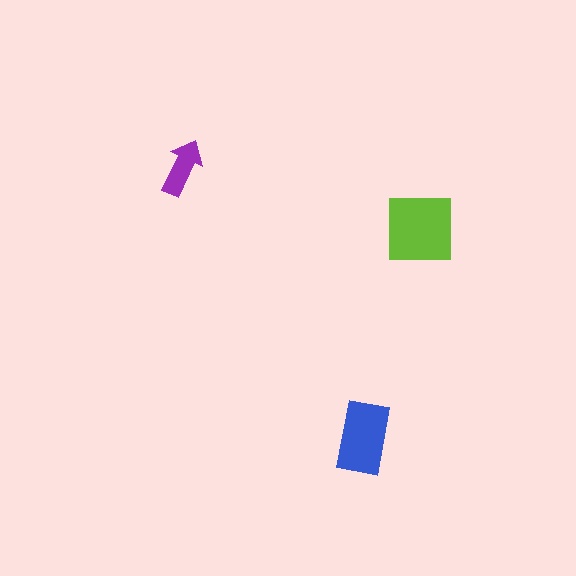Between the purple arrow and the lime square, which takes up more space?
The lime square.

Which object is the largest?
The lime square.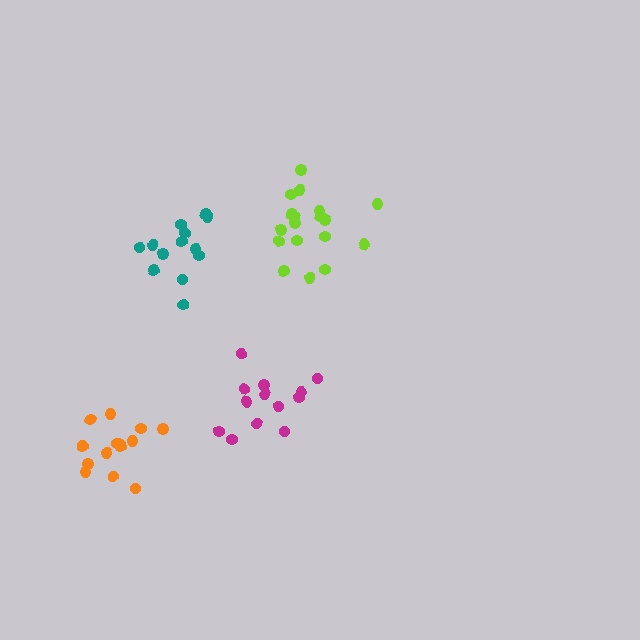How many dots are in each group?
Group 1: 13 dots, Group 2: 13 dots, Group 3: 18 dots, Group 4: 15 dots (59 total).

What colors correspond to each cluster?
The clusters are colored: magenta, teal, lime, orange.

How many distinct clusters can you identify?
There are 4 distinct clusters.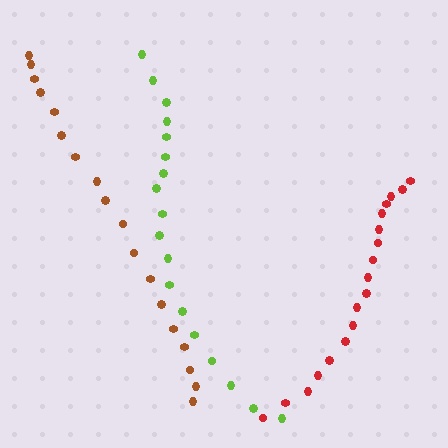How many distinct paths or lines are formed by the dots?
There are 3 distinct paths.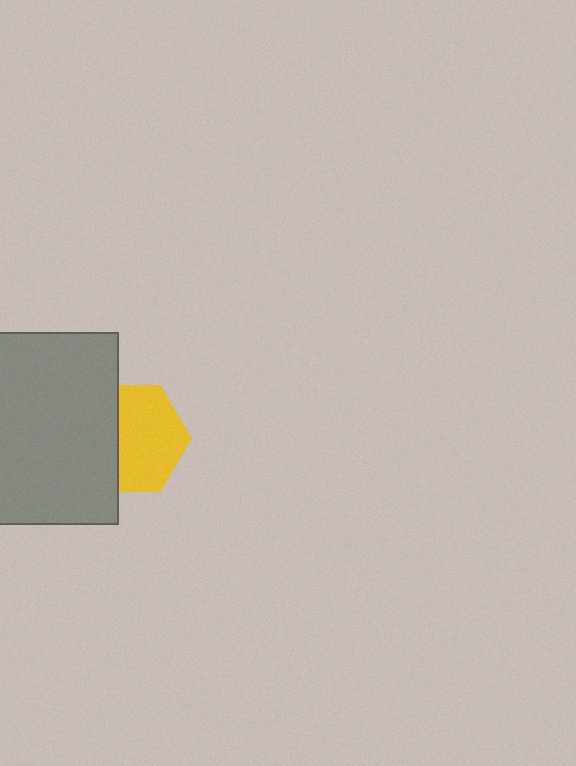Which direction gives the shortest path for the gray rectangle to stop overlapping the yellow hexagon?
Moving left gives the shortest separation.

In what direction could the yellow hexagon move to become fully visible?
The yellow hexagon could move right. That would shift it out from behind the gray rectangle entirely.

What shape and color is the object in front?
The object in front is a gray rectangle.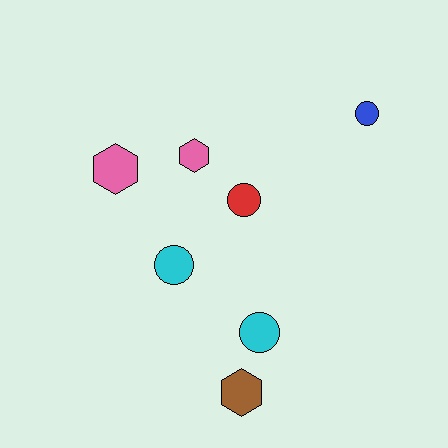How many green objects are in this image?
There are no green objects.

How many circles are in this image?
There are 4 circles.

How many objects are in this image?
There are 7 objects.